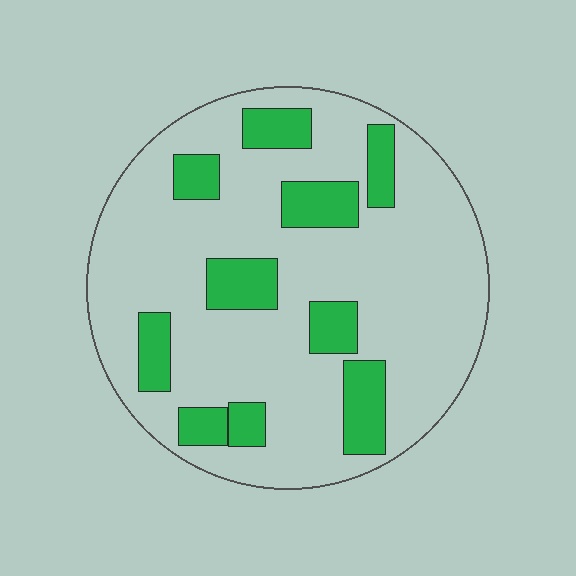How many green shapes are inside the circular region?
10.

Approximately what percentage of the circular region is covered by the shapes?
Approximately 20%.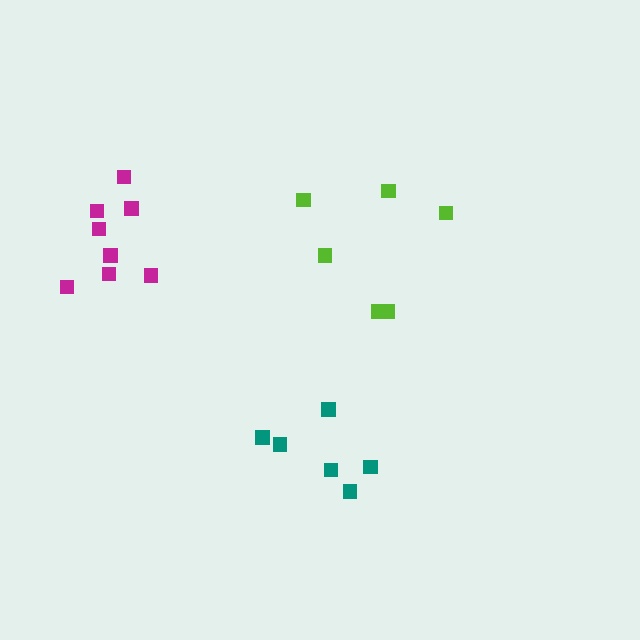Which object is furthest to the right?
The lime cluster is rightmost.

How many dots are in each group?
Group 1: 6 dots, Group 2: 8 dots, Group 3: 6 dots (20 total).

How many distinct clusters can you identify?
There are 3 distinct clusters.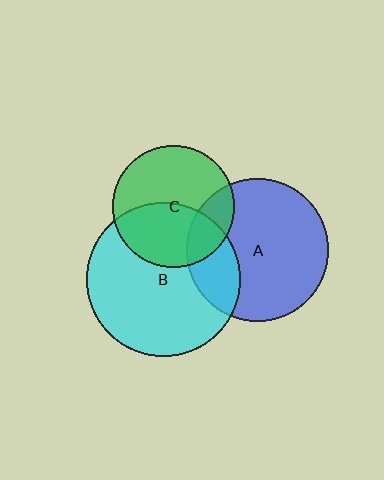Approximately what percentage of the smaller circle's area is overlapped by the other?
Approximately 25%.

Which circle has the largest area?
Circle B (cyan).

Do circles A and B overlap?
Yes.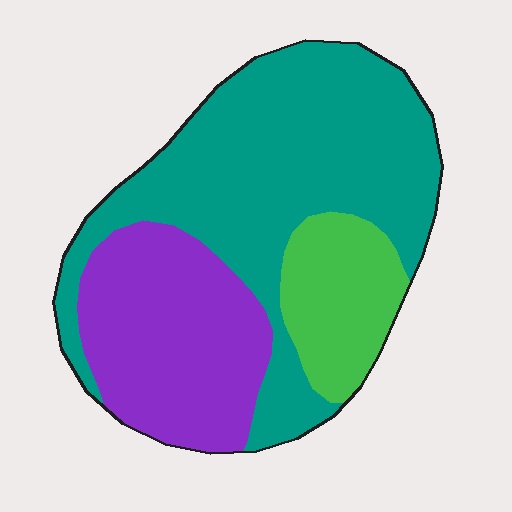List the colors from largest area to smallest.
From largest to smallest: teal, purple, green.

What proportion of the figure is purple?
Purple takes up about one third (1/3) of the figure.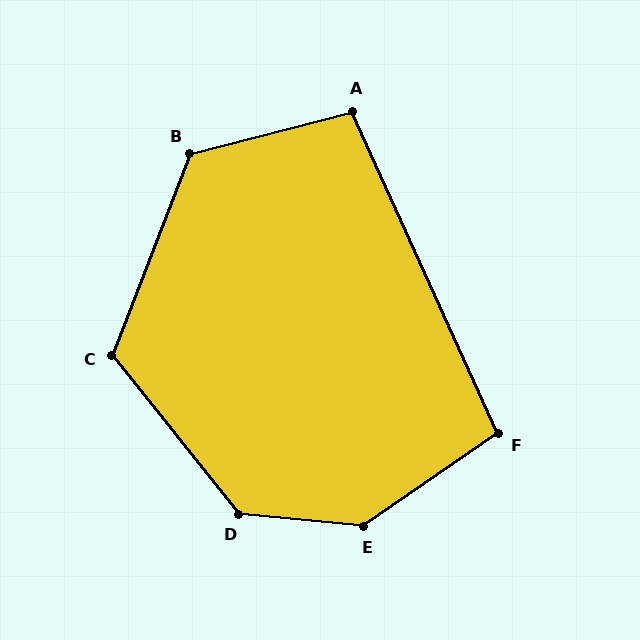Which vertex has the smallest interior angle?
A, at approximately 100 degrees.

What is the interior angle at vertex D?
Approximately 134 degrees (obtuse).